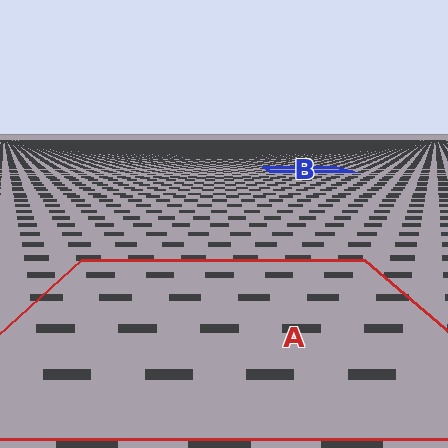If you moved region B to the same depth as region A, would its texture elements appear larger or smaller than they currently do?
They would appear larger. At a closer depth, the same texture elements are projected at a bigger on-screen size.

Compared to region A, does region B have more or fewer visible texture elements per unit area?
Region B has more texture elements per unit area — they are packed more densely because it is farther away.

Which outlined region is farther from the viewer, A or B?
Region B is farther from the viewer — the texture elements inside it appear smaller and more densely packed.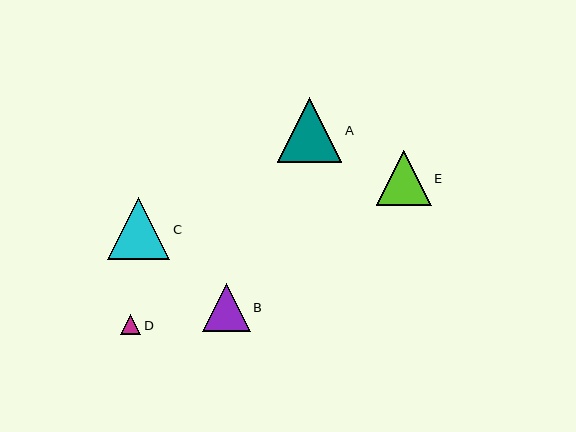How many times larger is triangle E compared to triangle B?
Triangle E is approximately 1.1 times the size of triangle B.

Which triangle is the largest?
Triangle A is the largest with a size of approximately 64 pixels.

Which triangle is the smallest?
Triangle D is the smallest with a size of approximately 20 pixels.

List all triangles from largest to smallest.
From largest to smallest: A, C, E, B, D.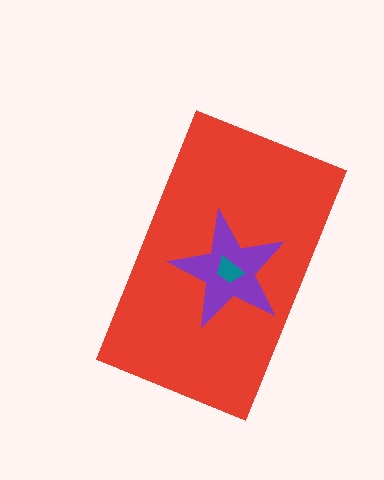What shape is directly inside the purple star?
The teal trapezoid.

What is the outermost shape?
The red rectangle.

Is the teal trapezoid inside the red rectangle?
Yes.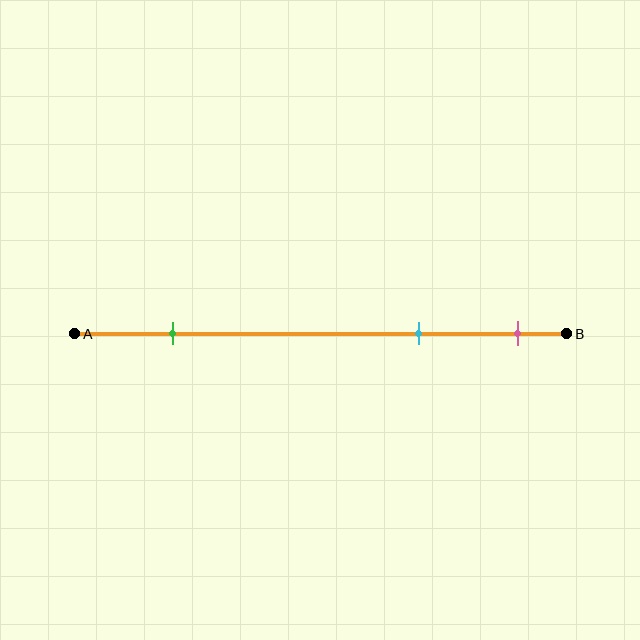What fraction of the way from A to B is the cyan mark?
The cyan mark is approximately 70% (0.7) of the way from A to B.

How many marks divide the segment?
There are 3 marks dividing the segment.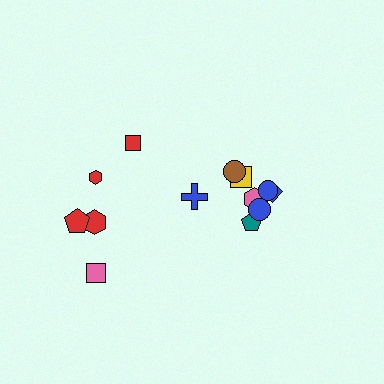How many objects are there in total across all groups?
There are 13 objects.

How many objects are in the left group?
There are 5 objects.